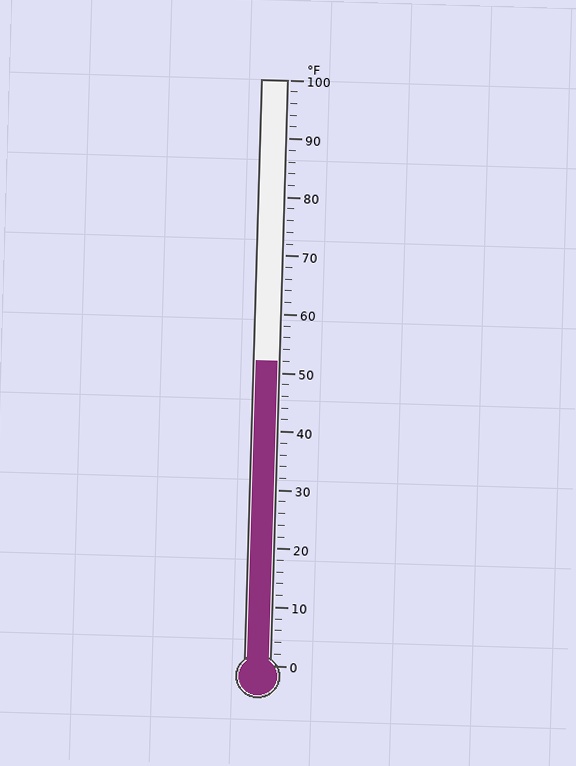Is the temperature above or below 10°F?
The temperature is above 10°F.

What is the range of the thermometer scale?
The thermometer scale ranges from 0°F to 100°F.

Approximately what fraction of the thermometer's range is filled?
The thermometer is filled to approximately 50% of its range.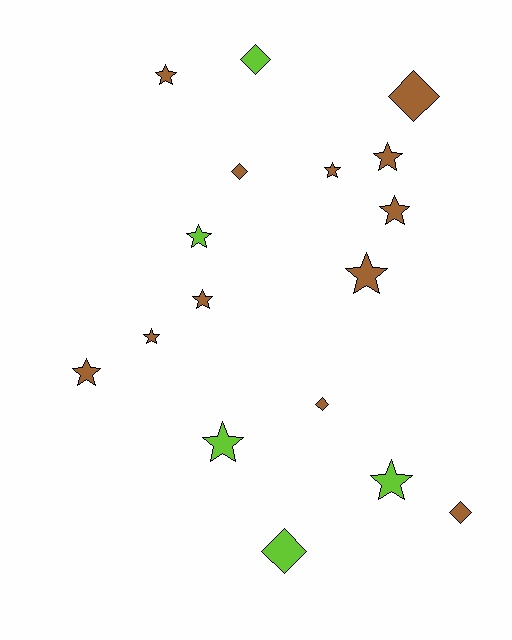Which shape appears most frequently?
Star, with 11 objects.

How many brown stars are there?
There are 8 brown stars.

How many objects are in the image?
There are 17 objects.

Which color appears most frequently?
Brown, with 12 objects.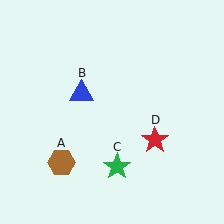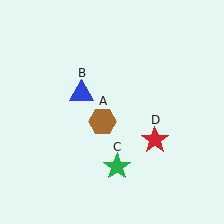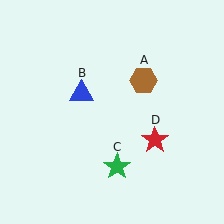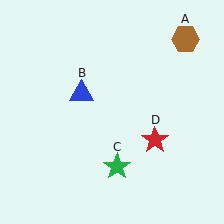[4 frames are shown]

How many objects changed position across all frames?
1 object changed position: brown hexagon (object A).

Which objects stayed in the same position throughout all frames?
Blue triangle (object B) and green star (object C) and red star (object D) remained stationary.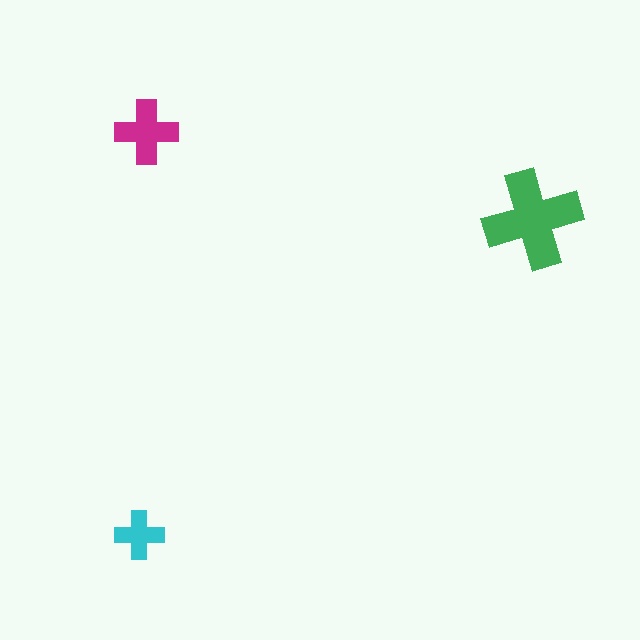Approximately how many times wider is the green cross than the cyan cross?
About 2 times wider.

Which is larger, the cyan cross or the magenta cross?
The magenta one.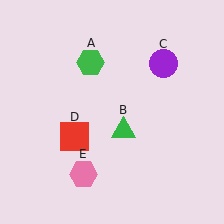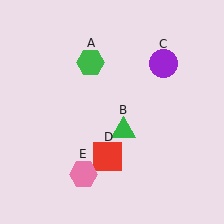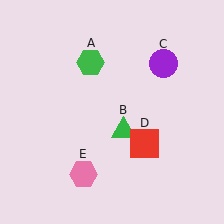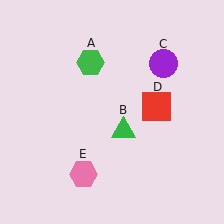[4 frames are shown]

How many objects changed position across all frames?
1 object changed position: red square (object D).